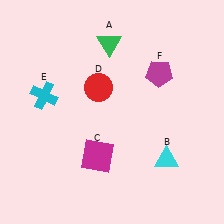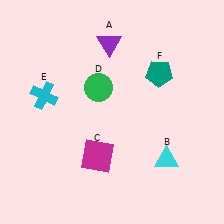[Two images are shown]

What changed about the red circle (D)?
In Image 1, D is red. In Image 2, it changed to green.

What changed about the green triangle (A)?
In Image 1, A is green. In Image 2, it changed to purple.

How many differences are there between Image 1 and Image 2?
There are 3 differences between the two images.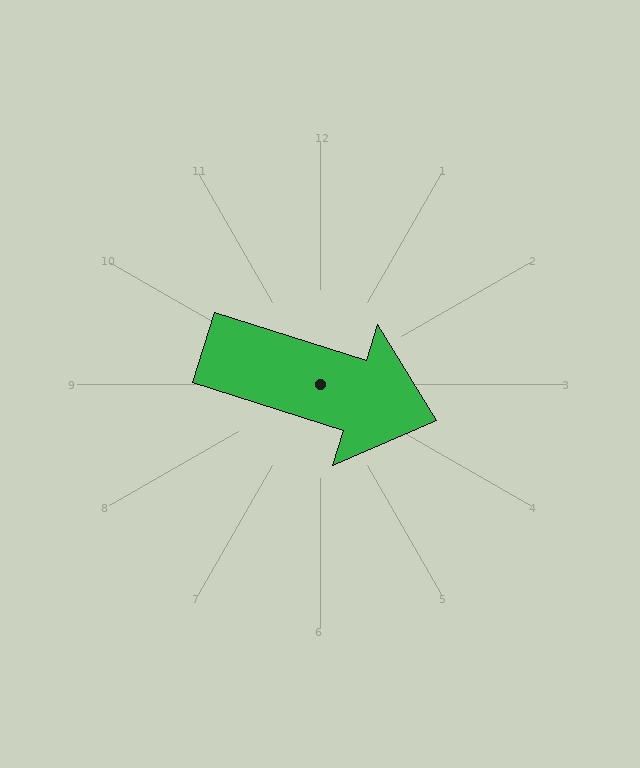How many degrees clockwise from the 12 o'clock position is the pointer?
Approximately 107 degrees.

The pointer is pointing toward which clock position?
Roughly 4 o'clock.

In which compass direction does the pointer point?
East.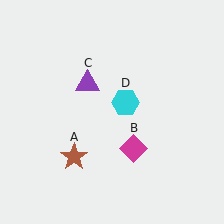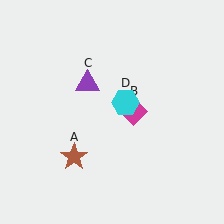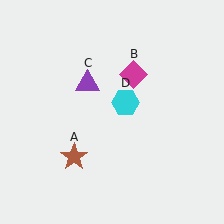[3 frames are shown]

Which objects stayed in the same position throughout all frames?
Brown star (object A) and purple triangle (object C) and cyan hexagon (object D) remained stationary.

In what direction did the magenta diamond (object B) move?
The magenta diamond (object B) moved up.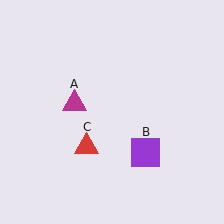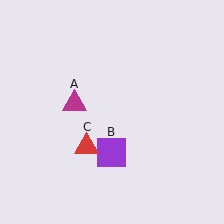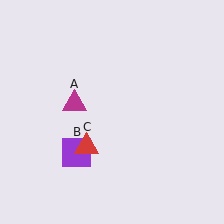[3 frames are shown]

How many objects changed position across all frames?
1 object changed position: purple square (object B).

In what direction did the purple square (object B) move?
The purple square (object B) moved left.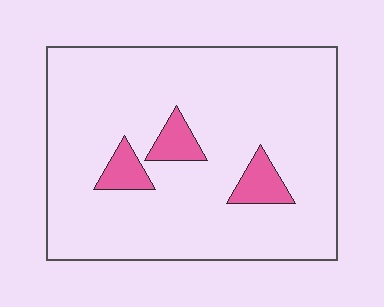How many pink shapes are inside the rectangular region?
3.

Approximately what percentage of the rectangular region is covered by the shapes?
Approximately 10%.